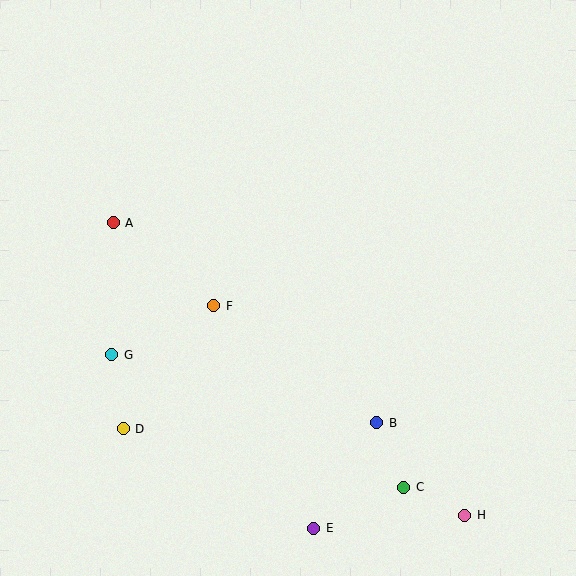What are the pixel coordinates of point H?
Point H is at (465, 515).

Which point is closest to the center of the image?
Point F at (214, 306) is closest to the center.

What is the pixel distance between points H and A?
The distance between H and A is 458 pixels.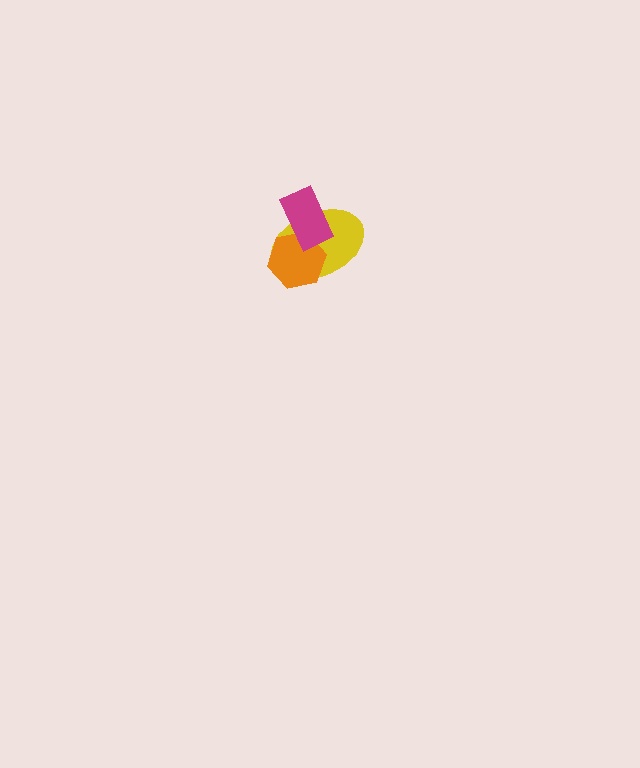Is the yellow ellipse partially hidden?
Yes, it is partially covered by another shape.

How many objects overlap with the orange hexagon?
2 objects overlap with the orange hexagon.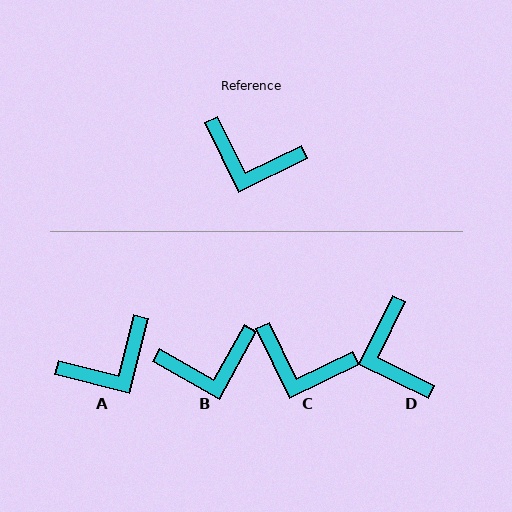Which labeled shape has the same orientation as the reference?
C.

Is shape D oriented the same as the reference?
No, it is off by about 52 degrees.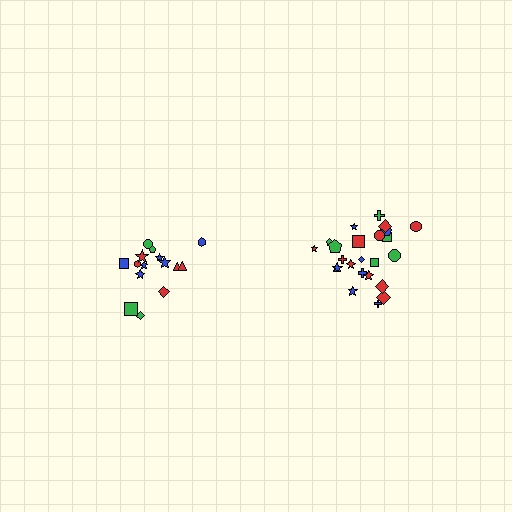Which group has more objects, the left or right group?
The right group.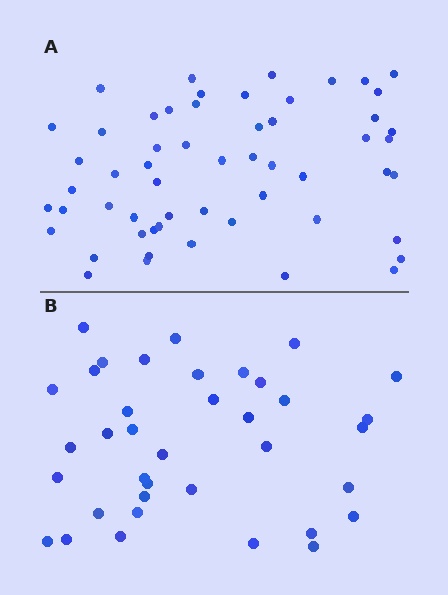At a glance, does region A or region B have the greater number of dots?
Region A (the top region) has more dots.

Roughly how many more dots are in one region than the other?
Region A has approximately 20 more dots than region B.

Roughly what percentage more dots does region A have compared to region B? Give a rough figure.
About 50% more.